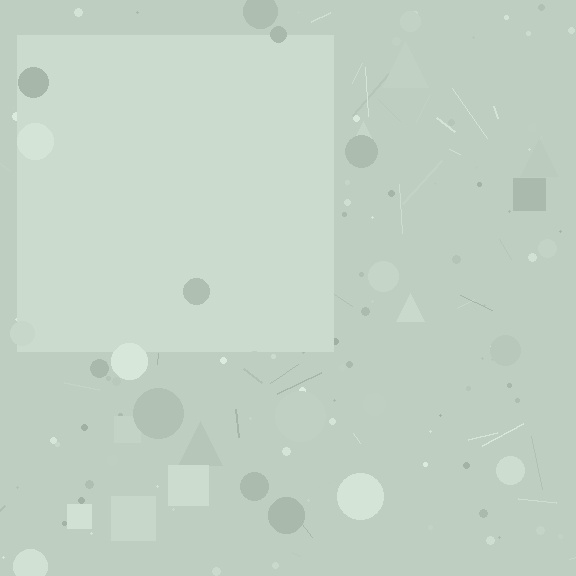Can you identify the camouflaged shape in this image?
The camouflaged shape is a square.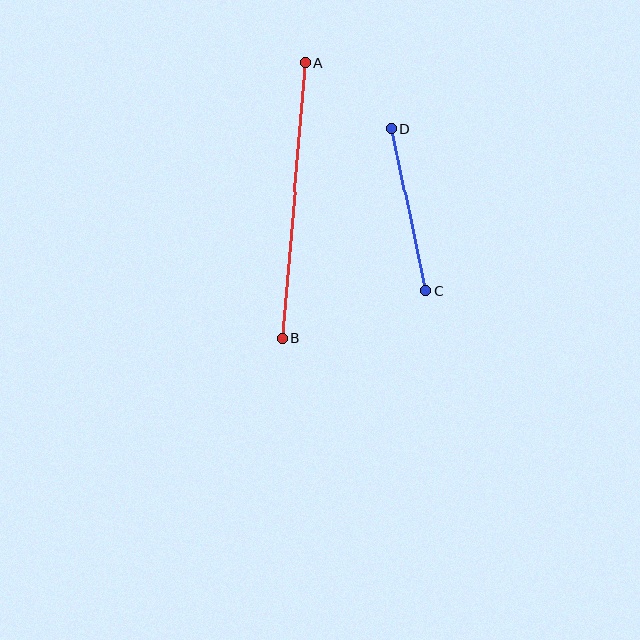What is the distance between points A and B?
The distance is approximately 277 pixels.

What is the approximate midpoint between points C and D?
The midpoint is at approximately (408, 209) pixels.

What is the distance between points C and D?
The distance is approximately 165 pixels.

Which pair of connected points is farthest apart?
Points A and B are farthest apart.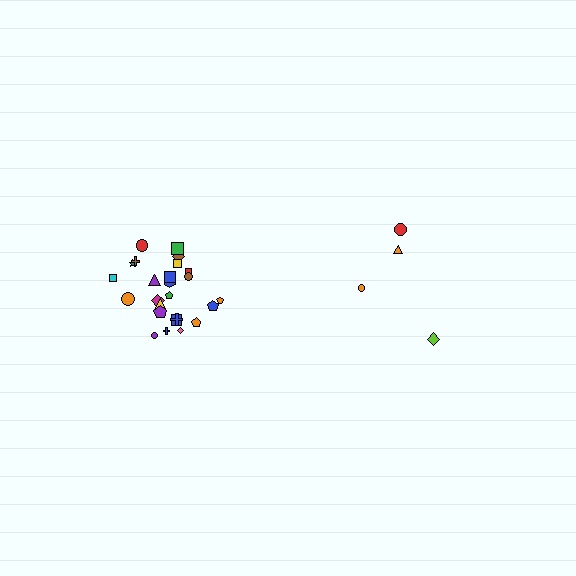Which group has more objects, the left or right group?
The left group.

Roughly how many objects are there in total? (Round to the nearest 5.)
Roughly 30 objects in total.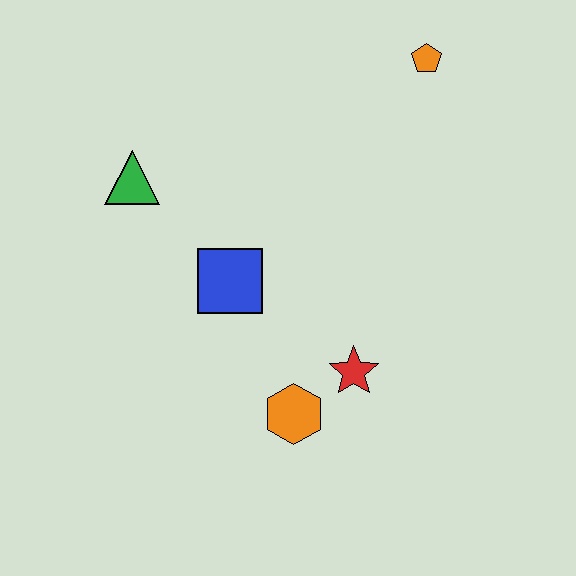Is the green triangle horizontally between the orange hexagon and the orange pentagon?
No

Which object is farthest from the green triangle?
The orange pentagon is farthest from the green triangle.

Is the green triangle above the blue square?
Yes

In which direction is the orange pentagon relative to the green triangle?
The orange pentagon is to the right of the green triangle.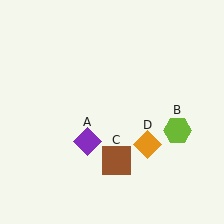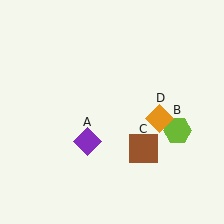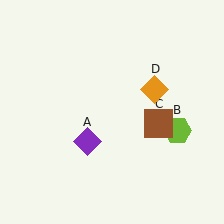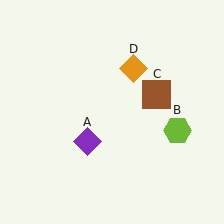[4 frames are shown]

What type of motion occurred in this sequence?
The brown square (object C), orange diamond (object D) rotated counterclockwise around the center of the scene.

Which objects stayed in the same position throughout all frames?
Purple diamond (object A) and lime hexagon (object B) remained stationary.